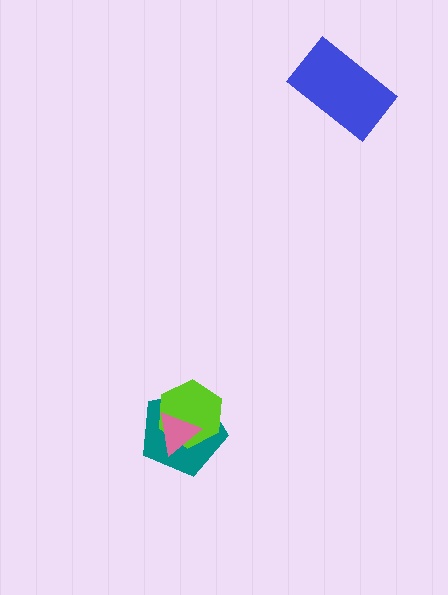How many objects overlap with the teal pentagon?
2 objects overlap with the teal pentagon.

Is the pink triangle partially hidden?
No, no other shape covers it.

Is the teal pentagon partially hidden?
Yes, it is partially covered by another shape.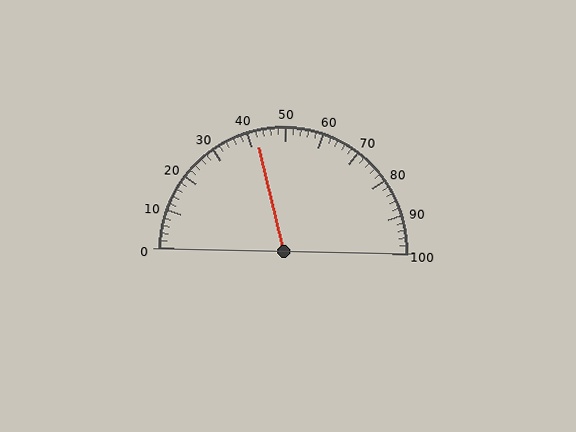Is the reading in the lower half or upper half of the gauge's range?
The reading is in the lower half of the range (0 to 100).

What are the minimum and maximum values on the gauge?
The gauge ranges from 0 to 100.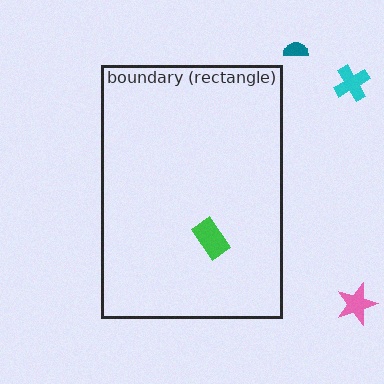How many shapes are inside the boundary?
1 inside, 3 outside.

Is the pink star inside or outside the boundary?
Outside.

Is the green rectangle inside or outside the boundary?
Inside.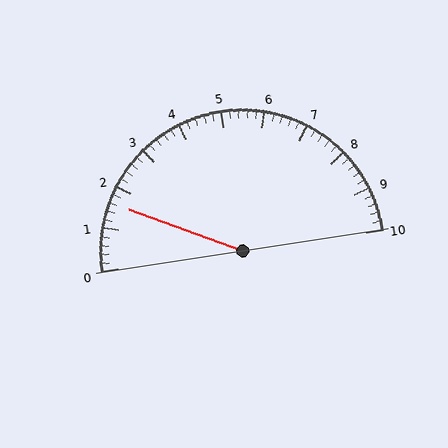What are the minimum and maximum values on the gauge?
The gauge ranges from 0 to 10.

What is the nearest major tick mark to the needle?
The nearest major tick mark is 2.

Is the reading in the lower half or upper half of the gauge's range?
The reading is in the lower half of the range (0 to 10).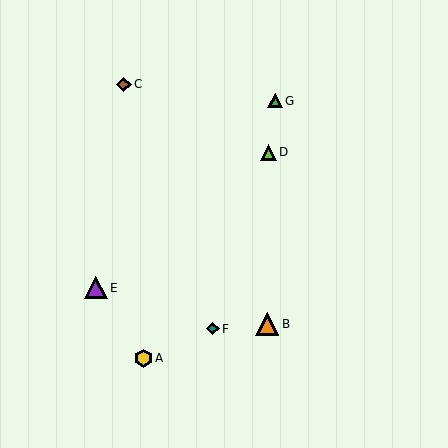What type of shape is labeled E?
Shape E is a purple triangle.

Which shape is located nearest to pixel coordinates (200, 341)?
The teal diamond (labeled F) at (213, 329) is nearest to that location.